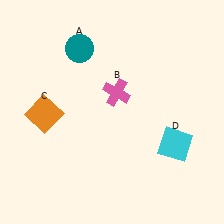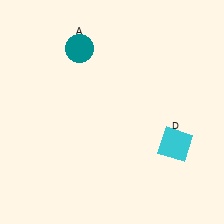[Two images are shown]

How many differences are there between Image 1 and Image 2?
There are 2 differences between the two images.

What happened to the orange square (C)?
The orange square (C) was removed in Image 2. It was in the bottom-left area of Image 1.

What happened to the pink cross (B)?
The pink cross (B) was removed in Image 2. It was in the top-right area of Image 1.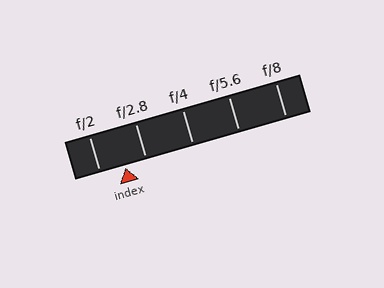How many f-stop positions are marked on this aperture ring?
There are 5 f-stop positions marked.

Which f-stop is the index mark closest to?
The index mark is closest to f/2.8.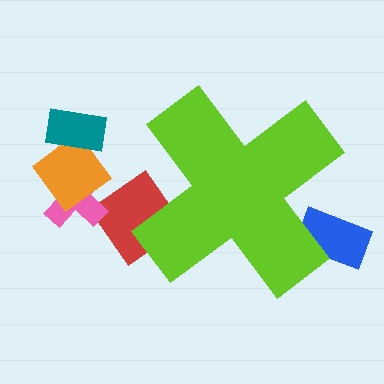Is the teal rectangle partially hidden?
No, the teal rectangle is fully visible.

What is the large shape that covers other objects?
A lime cross.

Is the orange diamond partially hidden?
No, the orange diamond is fully visible.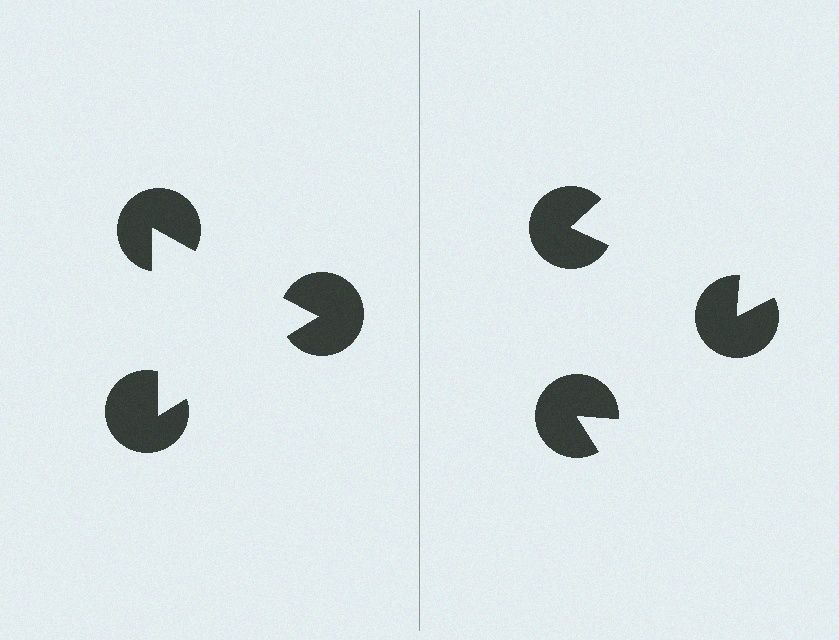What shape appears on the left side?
An illusory triangle.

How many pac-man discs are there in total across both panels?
6 — 3 on each side.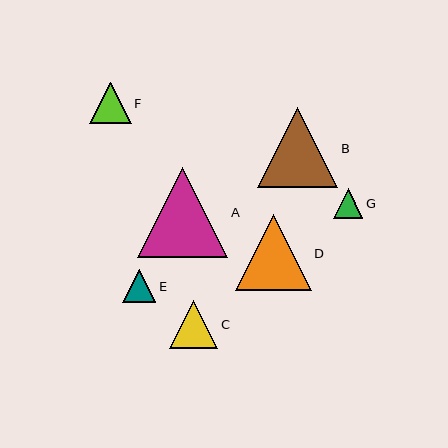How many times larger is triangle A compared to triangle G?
Triangle A is approximately 3.1 times the size of triangle G.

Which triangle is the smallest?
Triangle G is the smallest with a size of approximately 29 pixels.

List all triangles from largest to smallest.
From largest to smallest: A, B, D, C, F, E, G.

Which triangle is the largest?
Triangle A is the largest with a size of approximately 90 pixels.